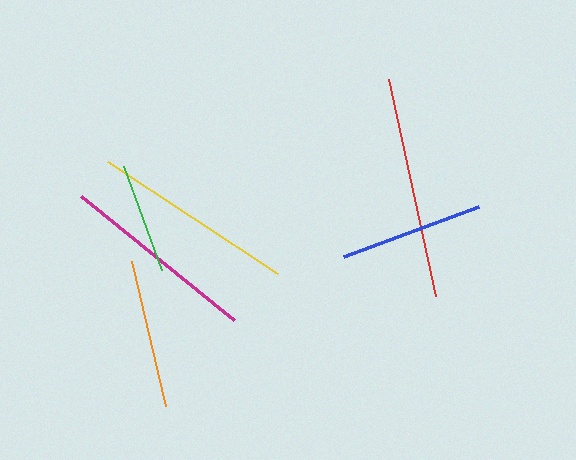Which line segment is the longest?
The red line is the longest at approximately 222 pixels.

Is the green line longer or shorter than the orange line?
The orange line is longer than the green line.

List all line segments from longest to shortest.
From longest to shortest: red, yellow, magenta, orange, blue, green.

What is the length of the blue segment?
The blue segment is approximately 144 pixels long.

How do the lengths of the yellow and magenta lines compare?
The yellow and magenta lines are approximately the same length.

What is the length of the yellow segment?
The yellow segment is approximately 203 pixels long.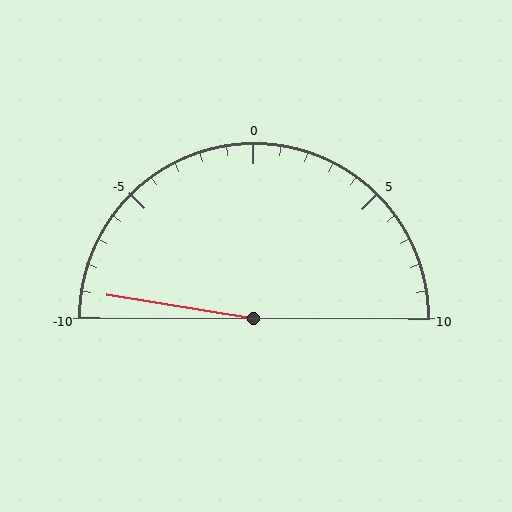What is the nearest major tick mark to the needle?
The nearest major tick mark is -10.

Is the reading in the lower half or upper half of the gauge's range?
The reading is in the lower half of the range (-10 to 10).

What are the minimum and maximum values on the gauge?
The gauge ranges from -10 to 10.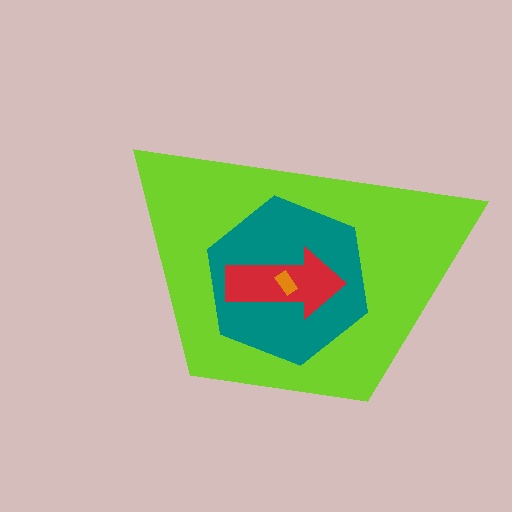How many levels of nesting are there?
4.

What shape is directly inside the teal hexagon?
The red arrow.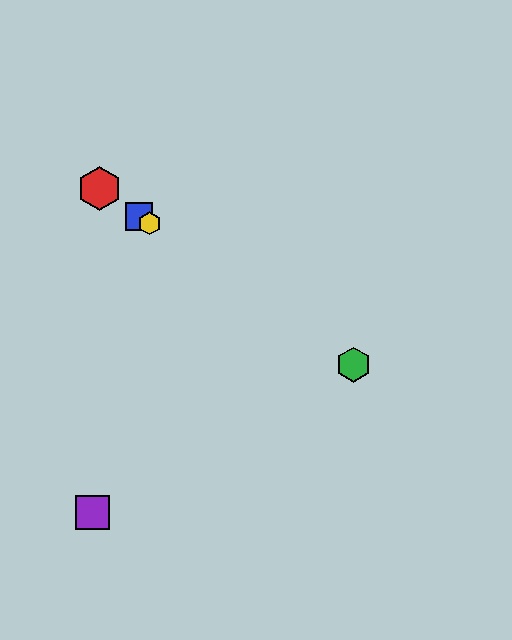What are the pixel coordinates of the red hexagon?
The red hexagon is at (99, 189).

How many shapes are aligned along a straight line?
4 shapes (the red hexagon, the blue square, the green hexagon, the yellow hexagon) are aligned along a straight line.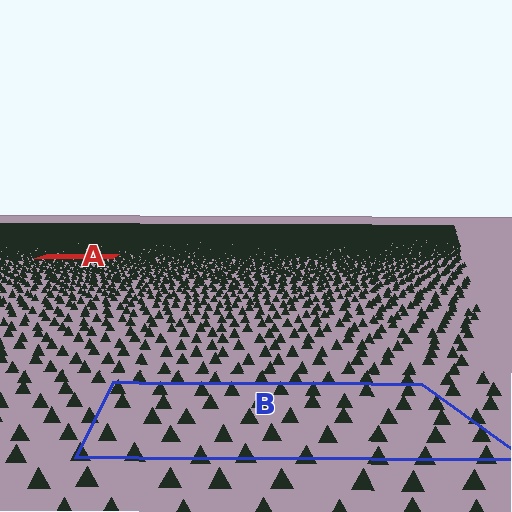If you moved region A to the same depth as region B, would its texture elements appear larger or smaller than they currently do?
They would appear larger. At a closer depth, the same texture elements are projected at a bigger on-screen size.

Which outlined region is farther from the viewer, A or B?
Region A is farther from the viewer — the texture elements inside it appear smaller and more densely packed.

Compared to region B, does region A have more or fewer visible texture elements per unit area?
Region A has more texture elements per unit area — they are packed more densely because it is farther away.